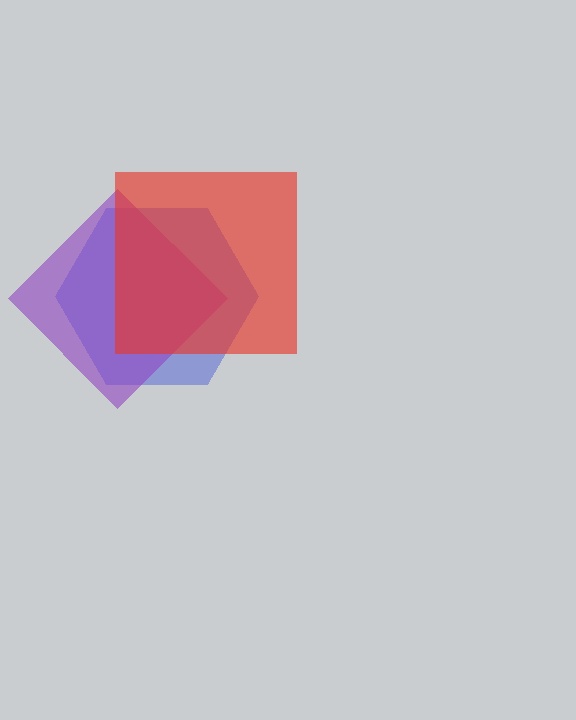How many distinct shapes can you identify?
There are 3 distinct shapes: a blue hexagon, a purple diamond, a red square.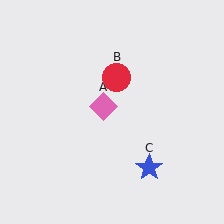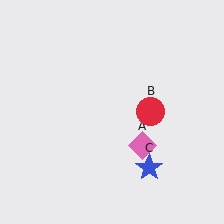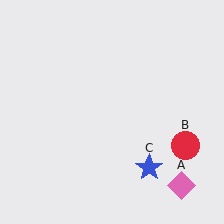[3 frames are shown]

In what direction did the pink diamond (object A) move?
The pink diamond (object A) moved down and to the right.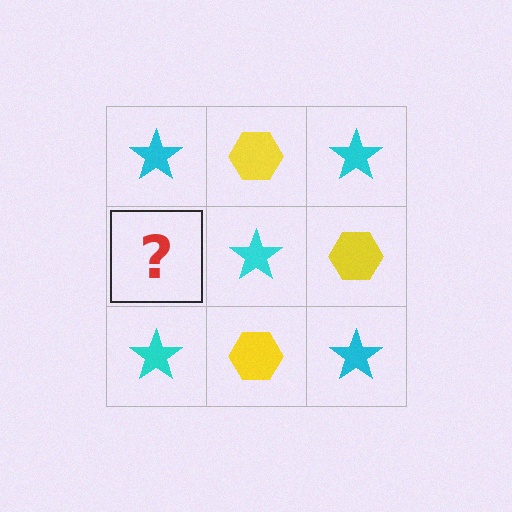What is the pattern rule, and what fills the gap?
The rule is that it alternates cyan star and yellow hexagon in a checkerboard pattern. The gap should be filled with a yellow hexagon.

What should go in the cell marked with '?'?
The missing cell should contain a yellow hexagon.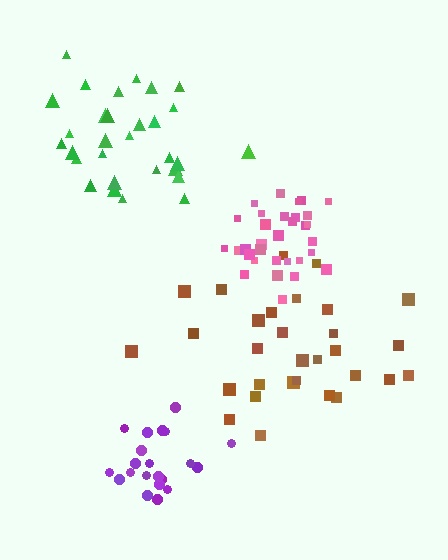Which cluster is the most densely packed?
Pink.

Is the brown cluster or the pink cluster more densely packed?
Pink.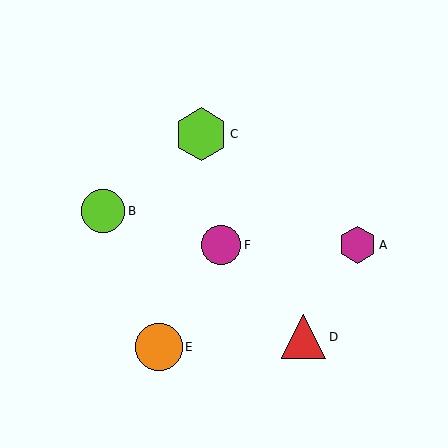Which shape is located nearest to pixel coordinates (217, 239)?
The magenta circle (labeled F) at (221, 245) is nearest to that location.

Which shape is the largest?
The lime hexagon (labeled C) is the largest.